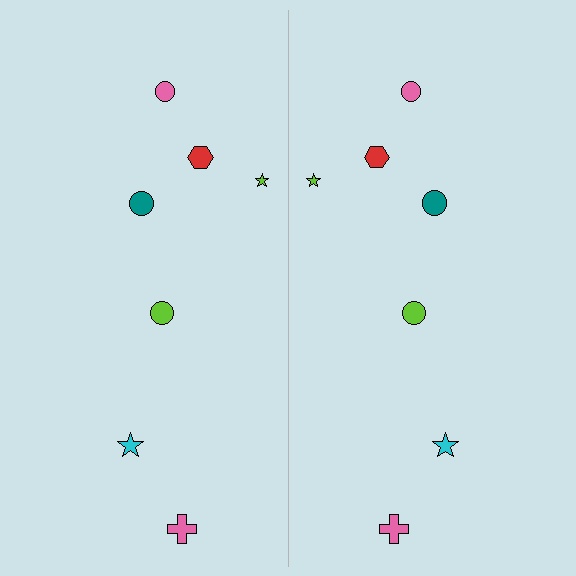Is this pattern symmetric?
Yes, this pattern has bilateral (reflection) symmetry.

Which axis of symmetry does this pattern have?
The pattern has a vertical axis of symmetry running through the center of the image.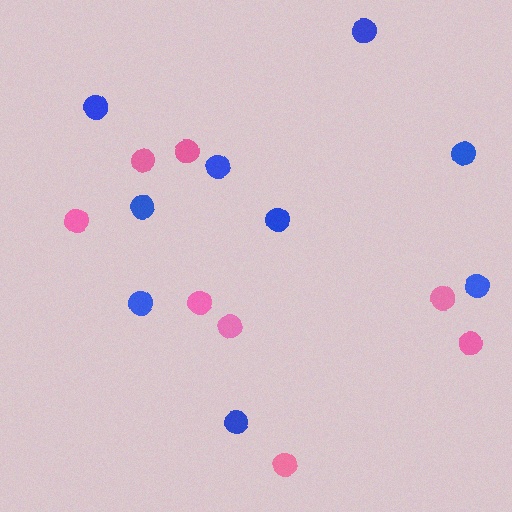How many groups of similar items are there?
There are 2 groups: one group of pink circles (8) and one group of blue circles (9).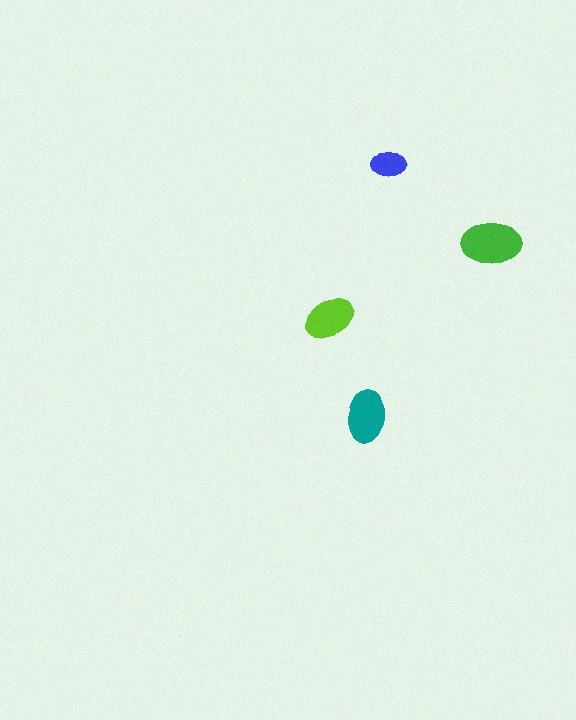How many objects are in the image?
There are 4 objects in the image.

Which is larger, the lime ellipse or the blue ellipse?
The lime one.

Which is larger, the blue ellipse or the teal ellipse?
The teal one.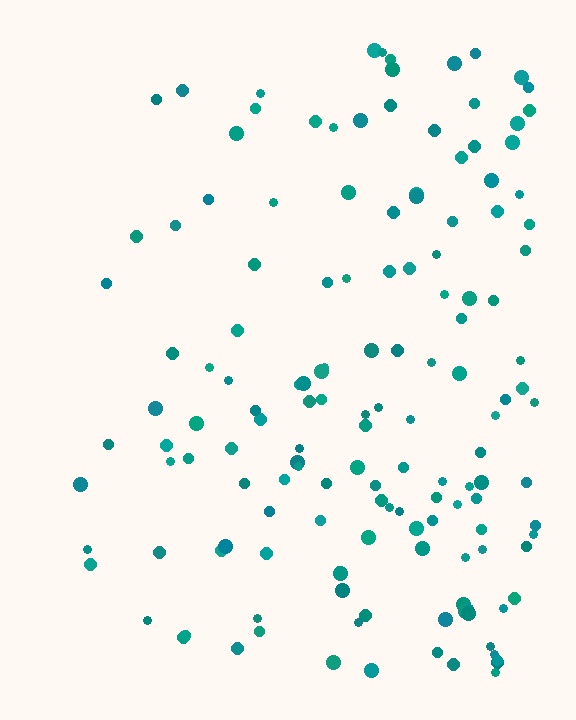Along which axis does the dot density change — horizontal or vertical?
Horizontal.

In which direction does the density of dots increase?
From left to right, with the right side densest.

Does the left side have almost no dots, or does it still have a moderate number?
Still a moderate number, just noticeably fewer than the right.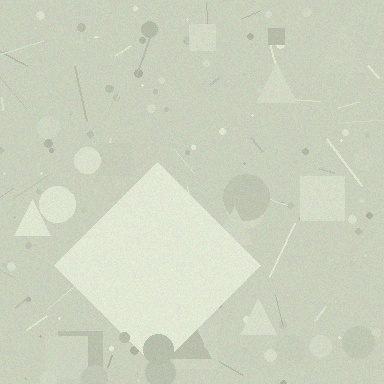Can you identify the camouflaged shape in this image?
The camouflaged shape is a diamond.